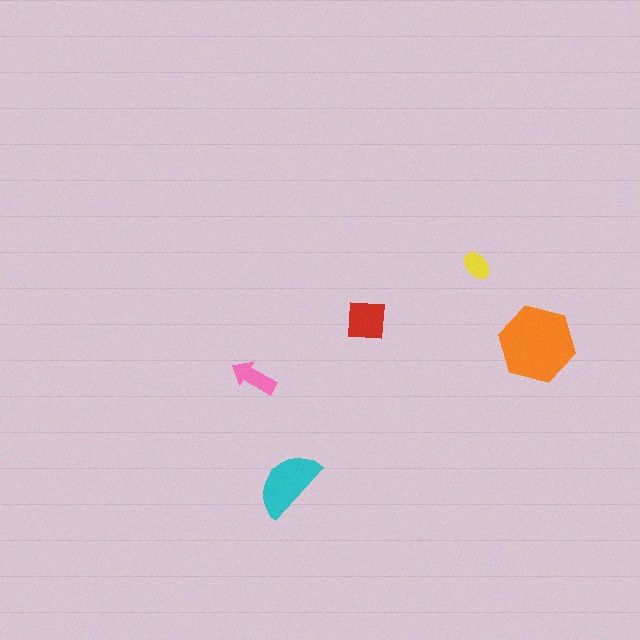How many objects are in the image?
There are 5 objects in the image.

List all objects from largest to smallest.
The orange hexagon, the cyan semicircle, the red square, the pink arrow, the yellow ellipse.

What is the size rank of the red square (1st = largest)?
3rd.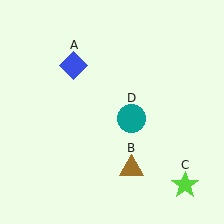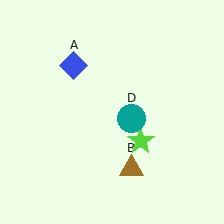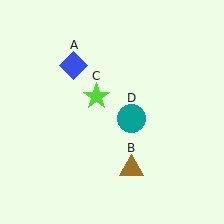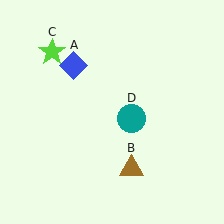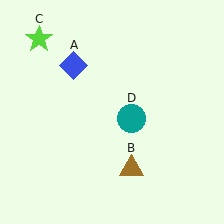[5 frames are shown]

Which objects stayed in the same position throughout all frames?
Blue diamond (object A) and brown triangle (object B) and teal circle (object D) remained stationary.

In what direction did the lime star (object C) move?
The lime star (object C) moved up and to the left.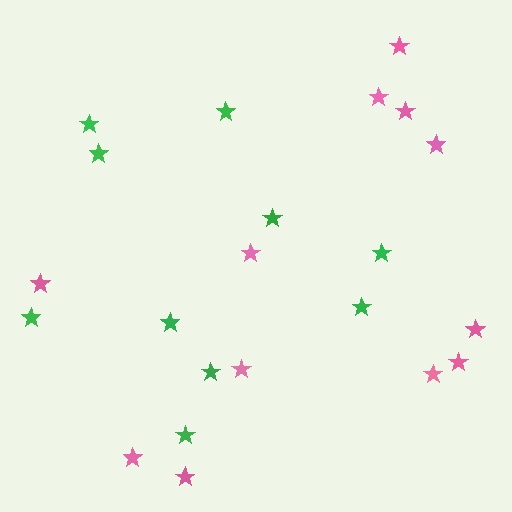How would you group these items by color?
There are 2 groups: one group of green stars (10) and one group of pink stars (12).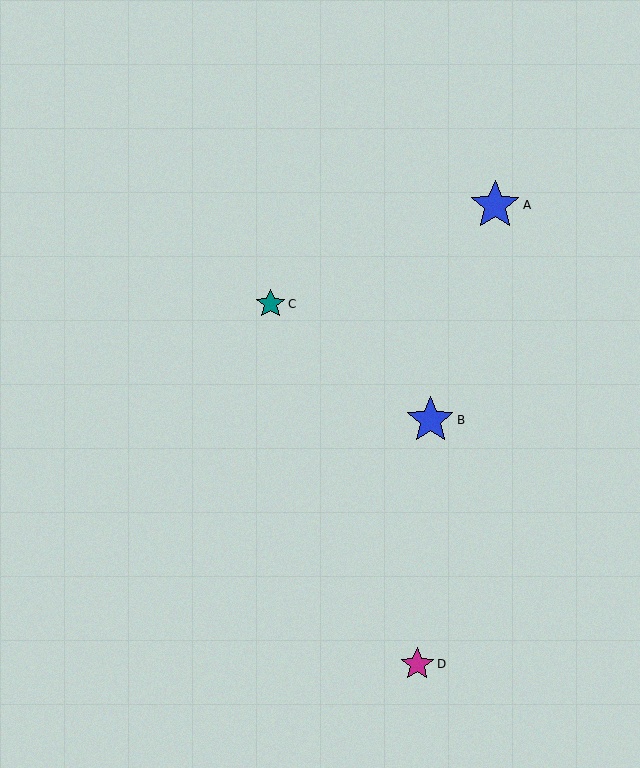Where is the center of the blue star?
The center of the blue star is at (430, 420).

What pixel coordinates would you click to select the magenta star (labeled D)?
Click at (417, 664) to select the magenta star D.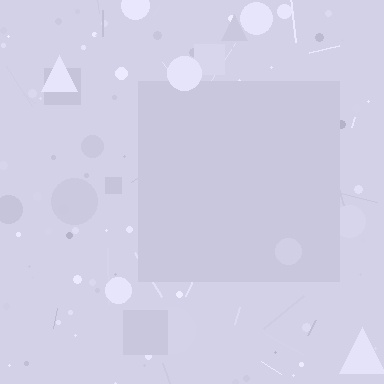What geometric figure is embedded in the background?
A square is embedded in the background.